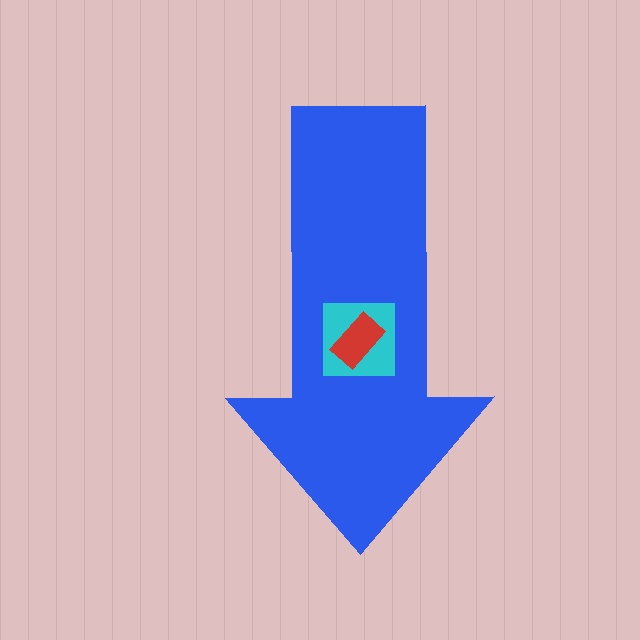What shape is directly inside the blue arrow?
The cyan square.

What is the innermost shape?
The red rectangle.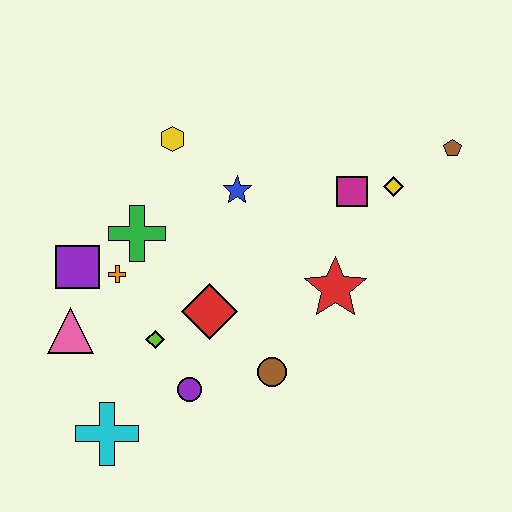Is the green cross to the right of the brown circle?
No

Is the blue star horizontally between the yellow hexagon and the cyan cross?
No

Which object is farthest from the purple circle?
The brown pentagon is farthest from the purple circle.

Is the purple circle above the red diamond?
No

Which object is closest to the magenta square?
The yellow diamond is closest to the magenta square.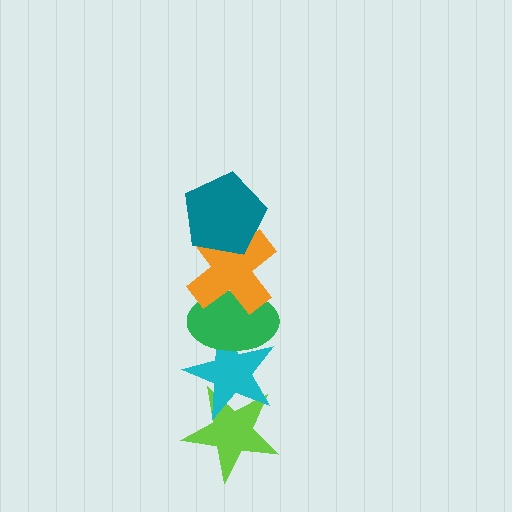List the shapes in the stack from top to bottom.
From top to bottom: the teal pentagon, the orange cross, the green ellipse, the cyan star, the lime star.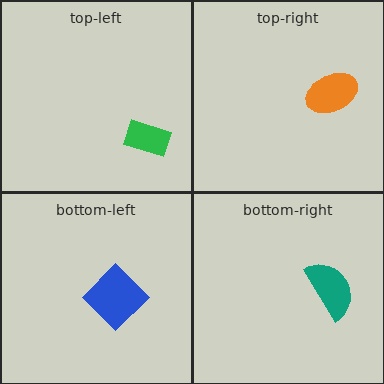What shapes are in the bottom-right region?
The teal semicircle.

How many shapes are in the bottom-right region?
1.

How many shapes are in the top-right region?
1.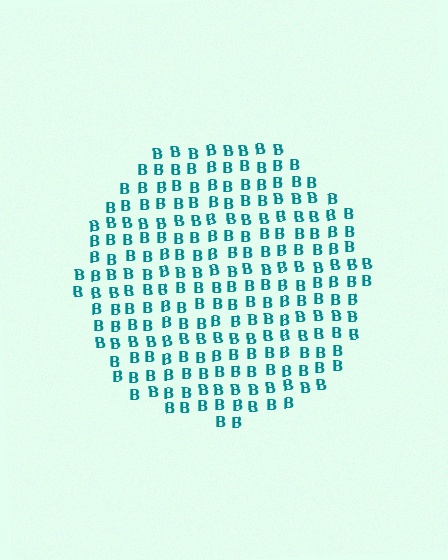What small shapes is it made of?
It is made of small letter B's.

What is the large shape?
The large shape is a circle.